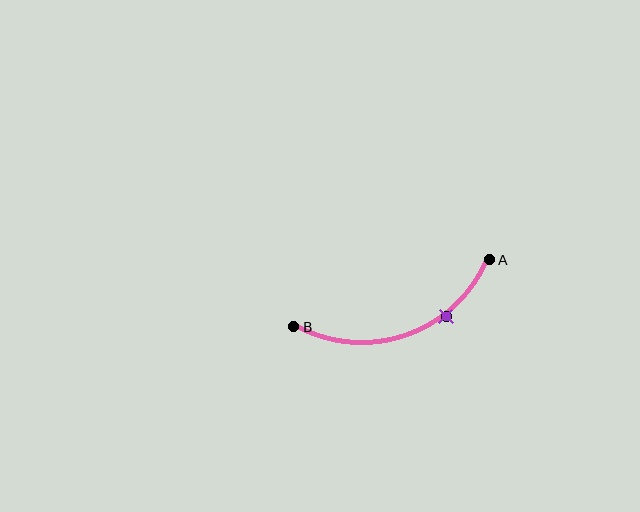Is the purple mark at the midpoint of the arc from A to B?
No. The purple mark lies on the arc but is closer to endpoint A. The arc midpoint would be at the point on the curve equidistant along the arc from both A and B.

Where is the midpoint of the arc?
The arc midpoint is the point on the curve farthest from the straight line joining A and B. It sits below that line.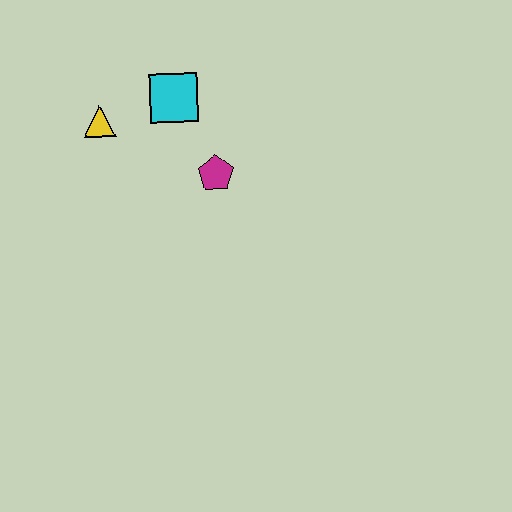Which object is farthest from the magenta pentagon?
The yellow triangle is farthest from the magenta pentagon.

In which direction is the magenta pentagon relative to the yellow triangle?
The magenta pentagon is to the right of the yellow triangle.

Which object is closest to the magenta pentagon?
The cyan square is closest to the magenta pentagon.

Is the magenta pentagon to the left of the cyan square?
No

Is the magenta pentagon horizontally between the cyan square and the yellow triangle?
No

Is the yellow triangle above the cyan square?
No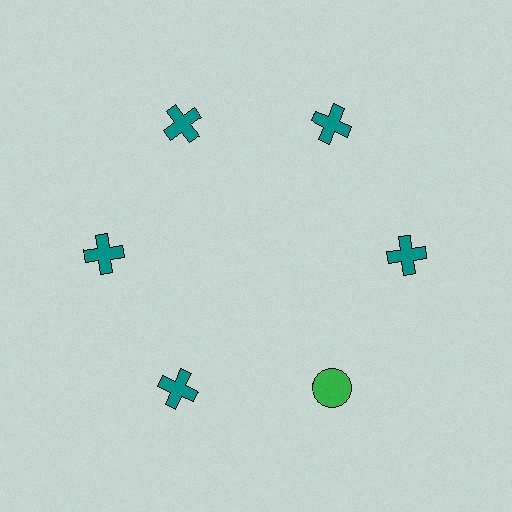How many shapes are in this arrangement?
There are 6 shapes arranged in a ring pattern.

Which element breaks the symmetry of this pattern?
The green circle at roughly the 5 o'clock position breaks the symmetry. All other shapes are teal crosses.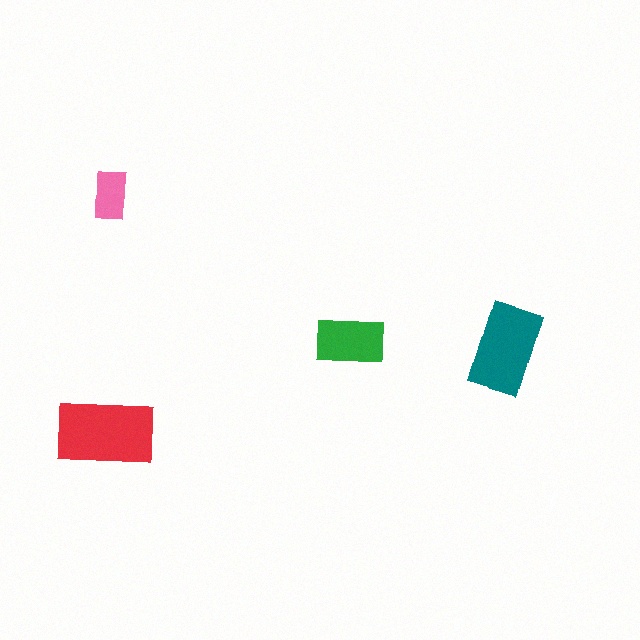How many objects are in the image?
There are 4 objects in the image.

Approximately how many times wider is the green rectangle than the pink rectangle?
About 1.5 times wider.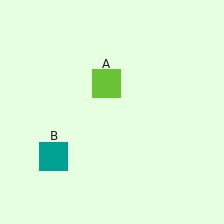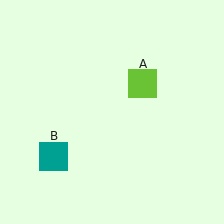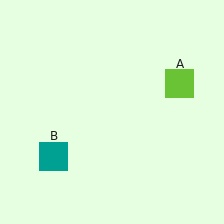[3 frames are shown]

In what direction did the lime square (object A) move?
The lime square (object A) moved right.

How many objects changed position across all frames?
1 object changed position: lime square (object A).